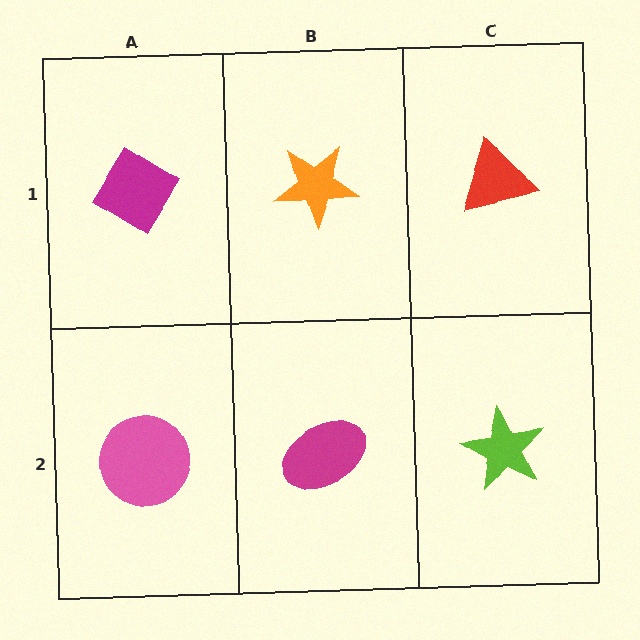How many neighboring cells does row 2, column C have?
2.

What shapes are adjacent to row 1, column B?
A magenta ellipse (row 2, column B), a magenta diamond (row 1, column A), a red triangle (row 1, column C).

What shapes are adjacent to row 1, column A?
A pink circle (row 2, column A), an orange star (row 1, column B).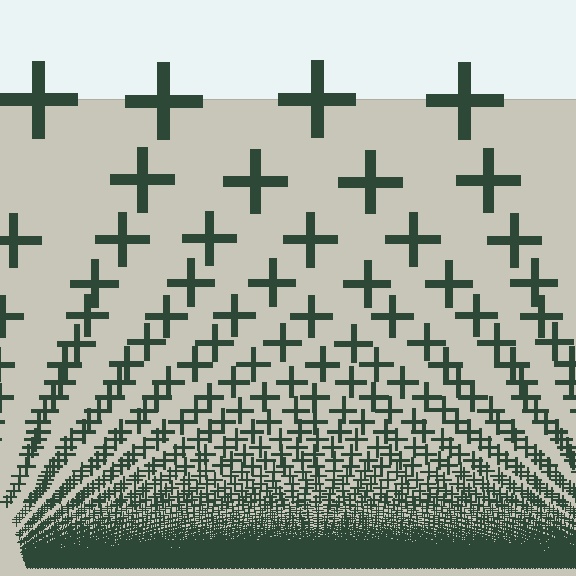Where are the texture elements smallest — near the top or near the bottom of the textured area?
Near the bottom.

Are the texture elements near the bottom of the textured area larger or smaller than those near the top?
Smaller. The gradient is inverted — elements near the bottom are smaller and denser.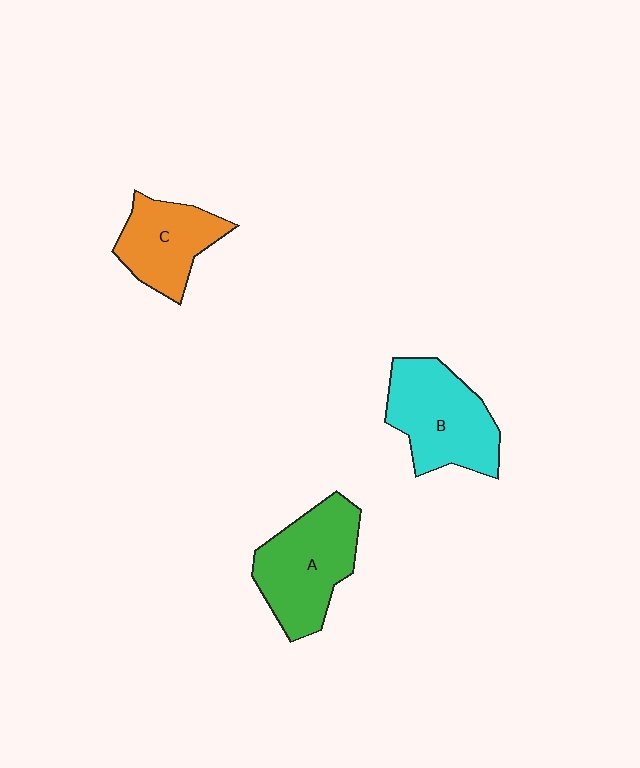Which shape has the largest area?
Shape A (green).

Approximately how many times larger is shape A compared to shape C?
Approximately 1.4 times.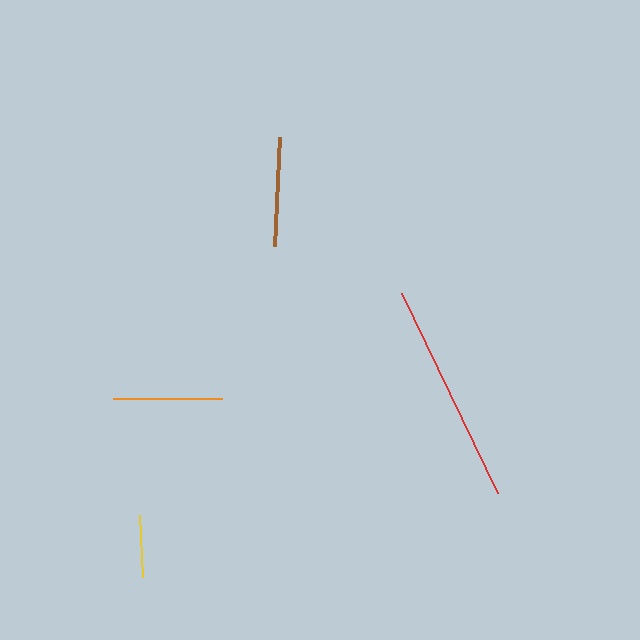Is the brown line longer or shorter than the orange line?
The orange line is longer than the brown line.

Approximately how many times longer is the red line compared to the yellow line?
The red line is approximately 3.6 times the length of the yellow line.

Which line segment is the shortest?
The yellow line is the shortest at approximately 61 pixels.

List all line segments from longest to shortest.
From longest to shortest: red, orange, brown, yellow.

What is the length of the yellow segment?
The yellow segment is approximately 61 pixels long.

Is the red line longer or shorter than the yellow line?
The red line is longer than the yellow line.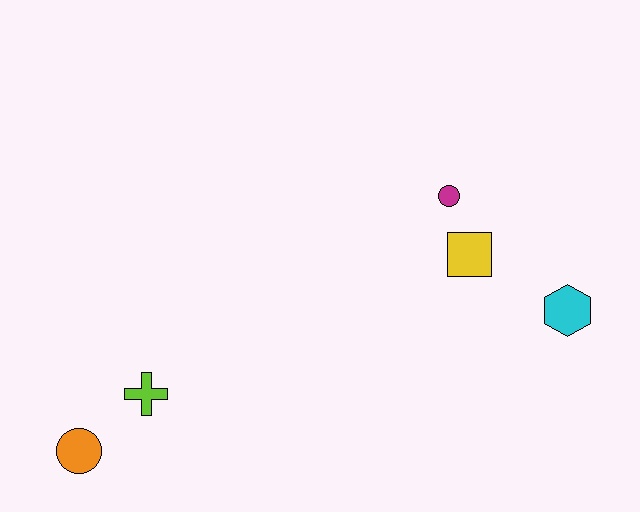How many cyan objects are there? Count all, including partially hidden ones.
There is 1 cyan object.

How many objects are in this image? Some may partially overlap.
There are 5 objects.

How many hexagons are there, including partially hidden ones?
There is 1 hexagon.